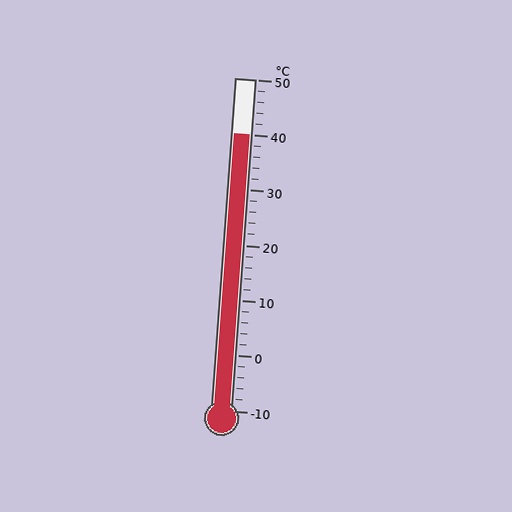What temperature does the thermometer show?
The thermometer shows approximately 40°C.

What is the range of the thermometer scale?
The thermometer scale ranges from -10°C to 50°C.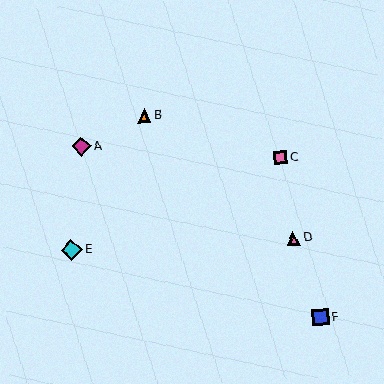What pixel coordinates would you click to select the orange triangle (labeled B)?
Click at (144, 116) to select the orange triangle B.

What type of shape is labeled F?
Shape F is a blue square.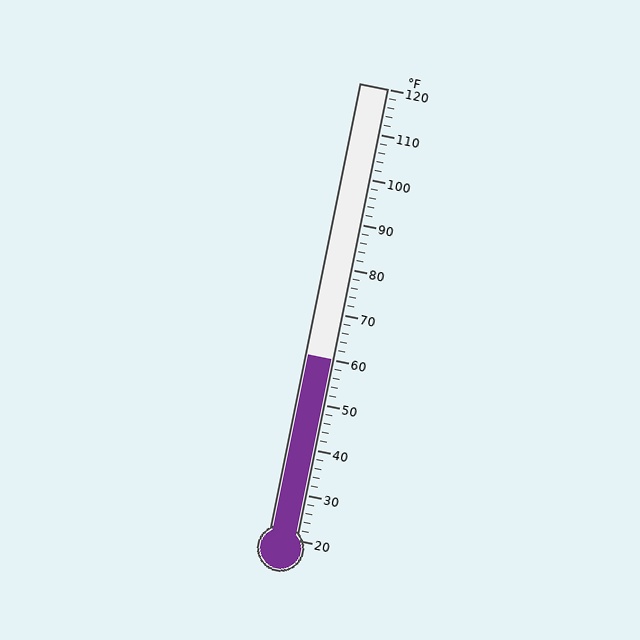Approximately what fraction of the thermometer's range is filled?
The thermometer is filled to approximately 40% of its range.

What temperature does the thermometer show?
The thermometer shows approximately 60°F.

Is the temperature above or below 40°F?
The temperature is above 40°F.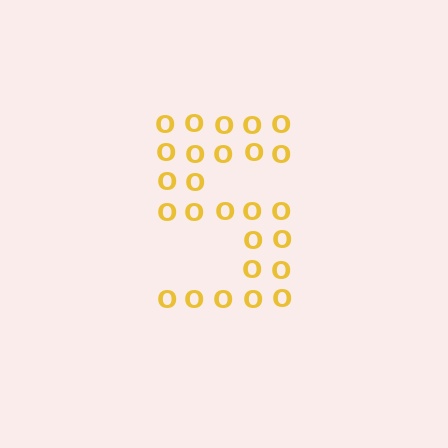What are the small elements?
The small elements are letter O's.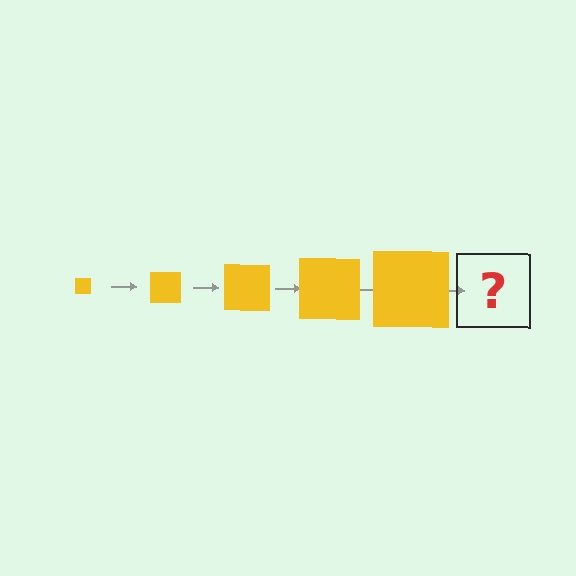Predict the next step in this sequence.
The next step is a yellow square, larger than the previous one.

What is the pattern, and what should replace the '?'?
The pattern is that the square gets progressively larger each step. The '?' should be a yellow square, larger than the previous one.